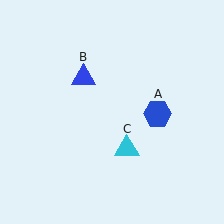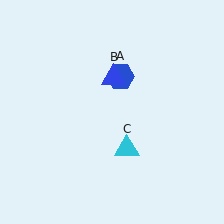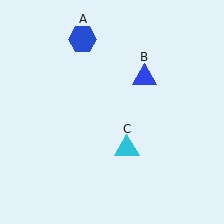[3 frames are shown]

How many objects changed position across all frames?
2 objects changed position: blue hexagon (object A), blue triangle (object B).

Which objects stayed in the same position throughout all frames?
Cyan triangle (object C) remained stationary.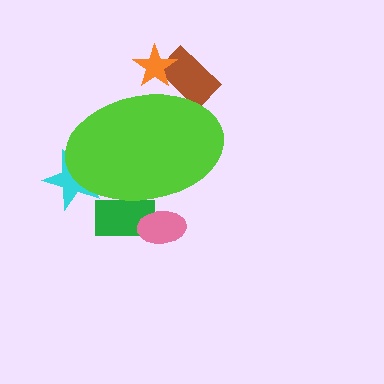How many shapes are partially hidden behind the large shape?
5 shapes are partially hidden.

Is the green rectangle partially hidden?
Yes, the green rectangle is partially hidden behind the lime ellipse.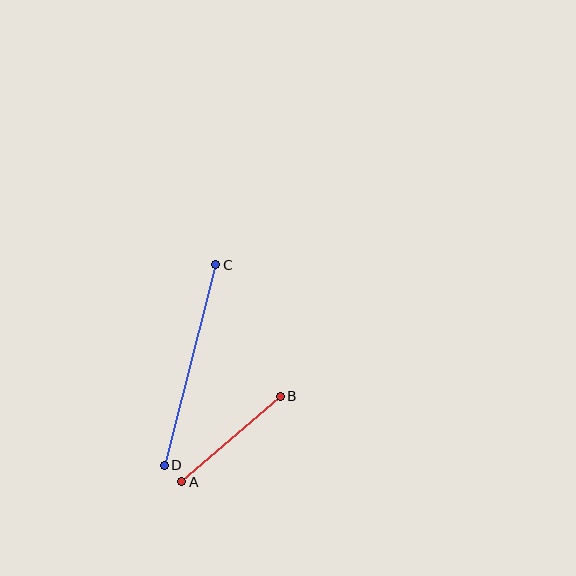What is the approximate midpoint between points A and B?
The midpoint is at approximately (231, 439) pixels.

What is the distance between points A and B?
The distance is approximately 130 pixels.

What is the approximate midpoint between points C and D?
The midpoint is at approximately (190, 365) pixels.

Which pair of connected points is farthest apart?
Points C and D are farthest apart.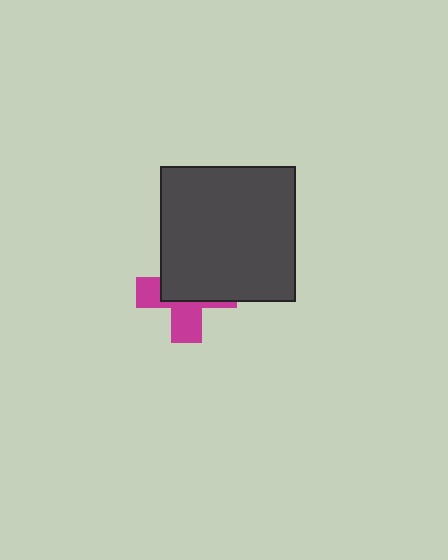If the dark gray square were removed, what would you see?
You would see the complete magenta cross.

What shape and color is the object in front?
The object in front is a dark gray square.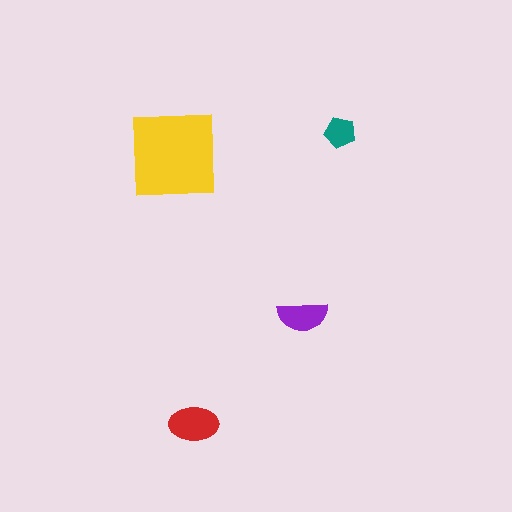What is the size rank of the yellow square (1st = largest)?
1st.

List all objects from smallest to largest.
The teal pentagon, the purple semicircle, the red ellipse, the yellow square.